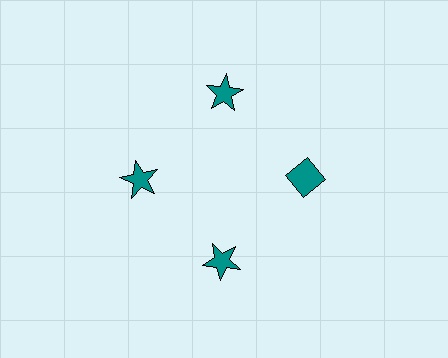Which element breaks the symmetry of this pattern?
The teal diamond at roughly the 3 o'clock position breaks the symmetry. All other shapes are teal stars.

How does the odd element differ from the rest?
It has a different shape: diamond instead of star.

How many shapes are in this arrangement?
There are 4 shapes arranged in a ring pattern.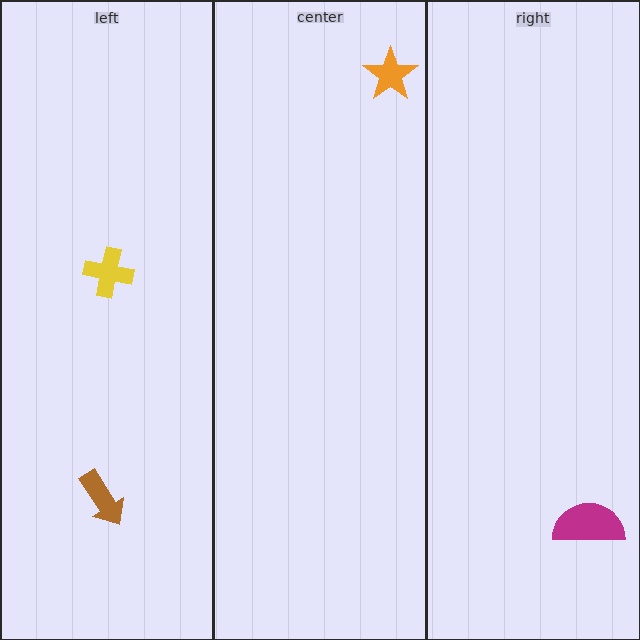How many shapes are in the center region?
1.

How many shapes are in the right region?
1.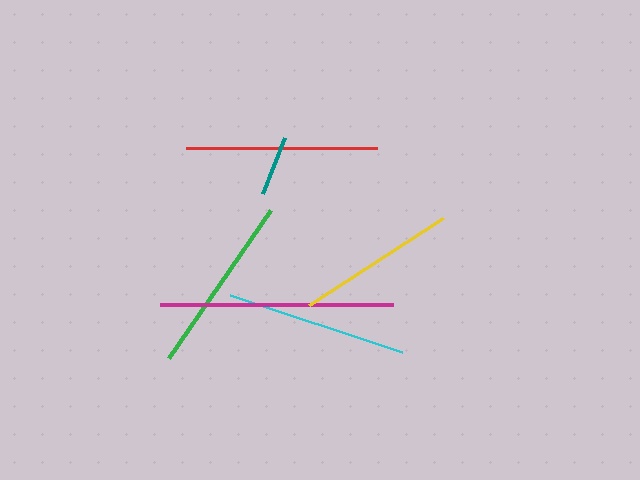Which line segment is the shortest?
The teal line is the shortest at approximately 60 pixels.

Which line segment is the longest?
The magenta line is the longest at approximately 234 pixels.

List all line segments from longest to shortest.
From longest to shortest: magenta, red, cyan, green, yellow, teal.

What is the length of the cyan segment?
The cyan segment is approximately 181 pixels long.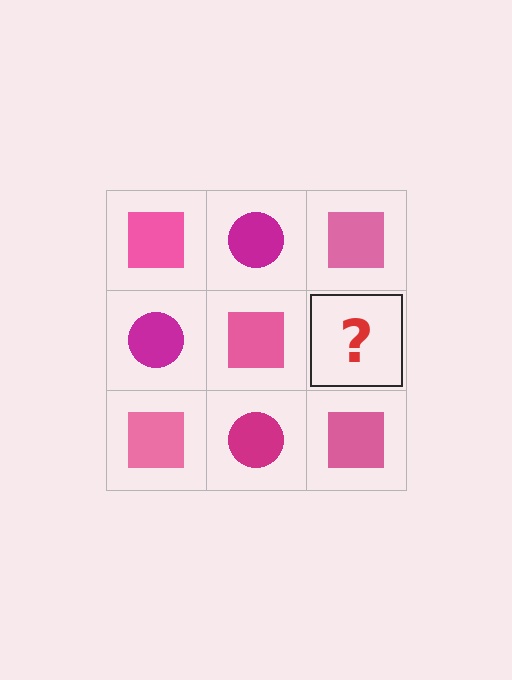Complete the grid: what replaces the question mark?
The question mark should be replaced with a magenta circle.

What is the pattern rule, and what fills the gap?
The rule is that it alternates pink square and magenta circle in a checkerboard pattern. The gap should be filled with a magenta circle.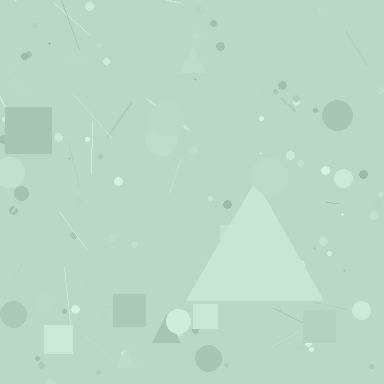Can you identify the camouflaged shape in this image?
The camouflaged shape is a triangle.